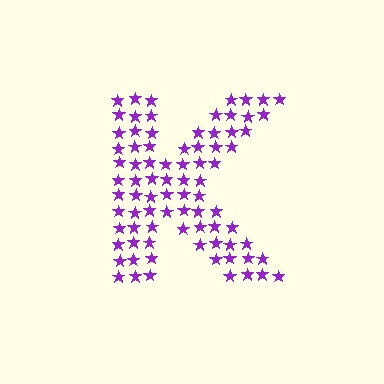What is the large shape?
The large shape is the letter K.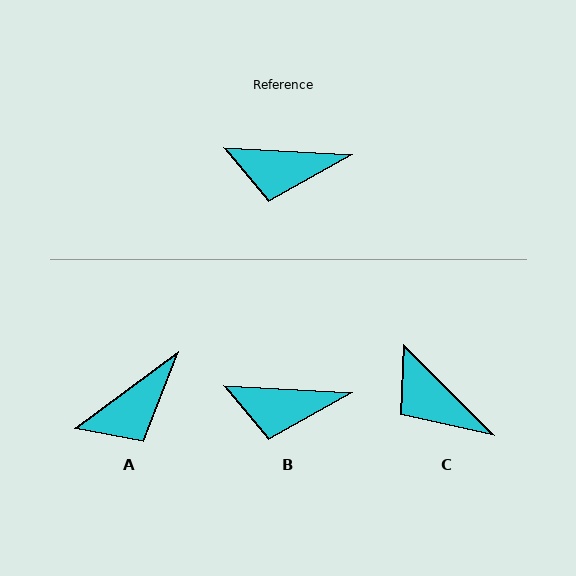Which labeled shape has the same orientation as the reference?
B.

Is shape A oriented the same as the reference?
No, it is off by about 39 degrees.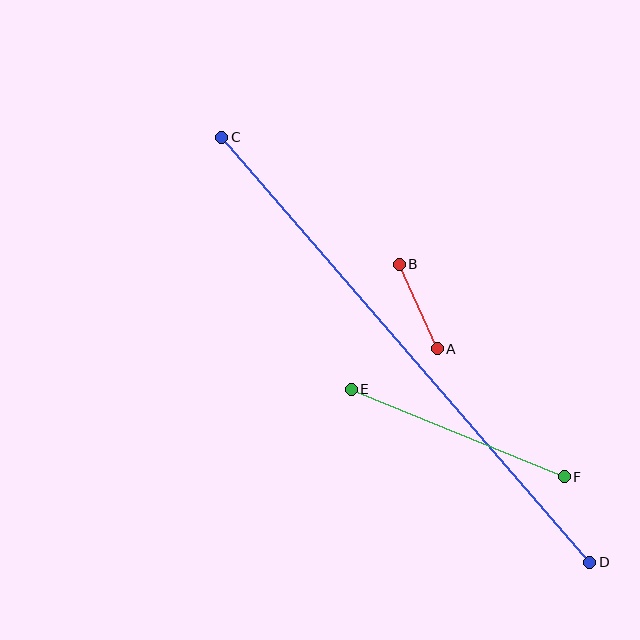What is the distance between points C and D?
The distance is approximately 562 pixels.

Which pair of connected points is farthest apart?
Points C and D are farthest apart.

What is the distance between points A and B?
The distance is approximately 93 pixels.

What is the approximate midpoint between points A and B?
The midpoint is at approximately (418, 306) pixels.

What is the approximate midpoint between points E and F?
The midpoint is at approximately (458, 433) pixels.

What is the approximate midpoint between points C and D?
The midpoint is at approximately (406, 350) pixels.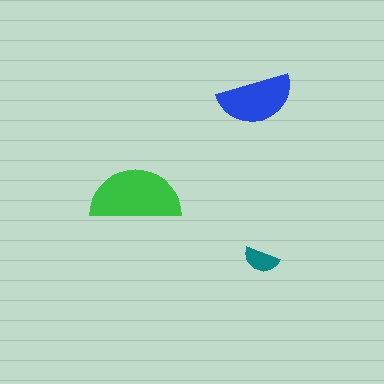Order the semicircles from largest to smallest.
the green one, the blue one, the teal one.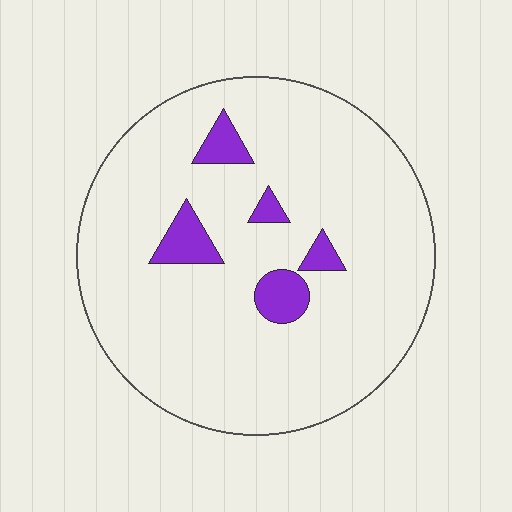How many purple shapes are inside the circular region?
5.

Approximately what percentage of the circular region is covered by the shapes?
Approximately 10%.